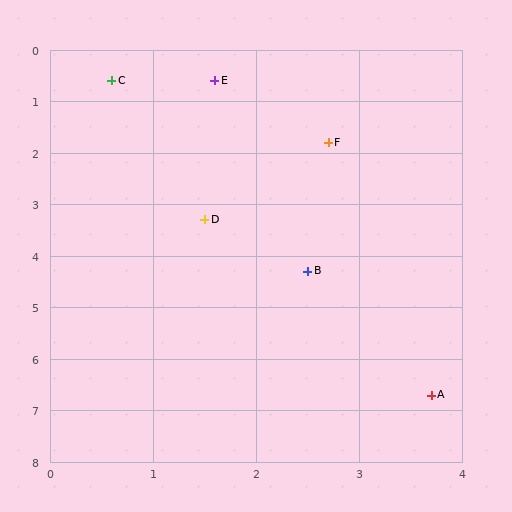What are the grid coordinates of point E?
Point E is at approximately (1.6, 0.6).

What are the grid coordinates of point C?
Point C is at approximately (0.6, 0.6).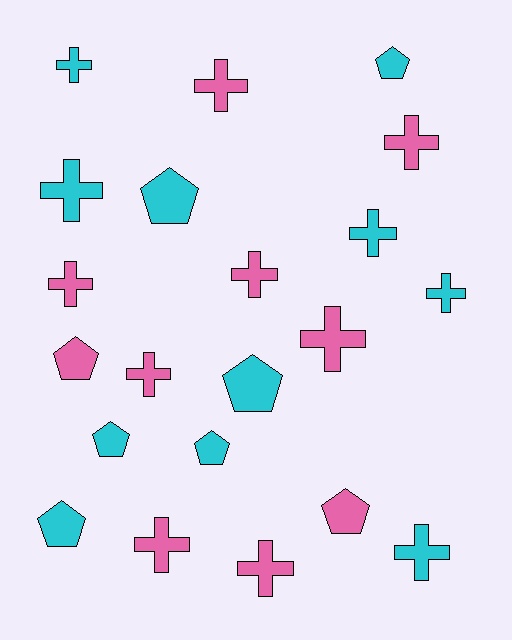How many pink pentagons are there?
There are 2 pink pentagons.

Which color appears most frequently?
Cyan, with 11 objects.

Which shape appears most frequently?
Cross, with 13 objects.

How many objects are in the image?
There are 21 objects.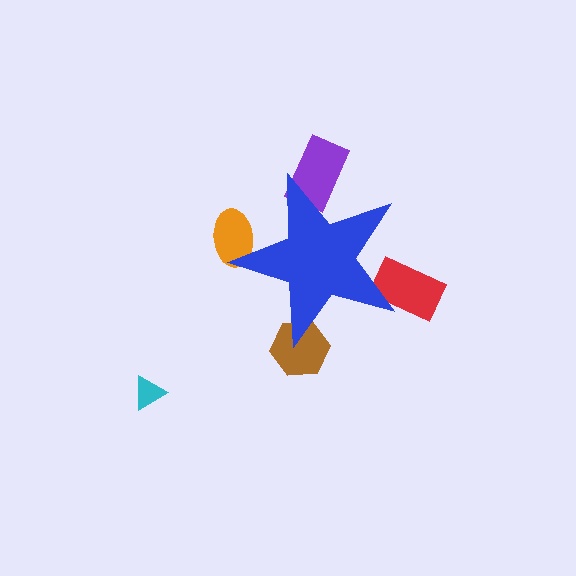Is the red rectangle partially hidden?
Yes, the red rectangle is partially hidden behind the blue star.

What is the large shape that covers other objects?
A blue star.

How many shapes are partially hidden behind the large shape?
4 shapes are partially hidden.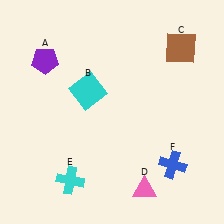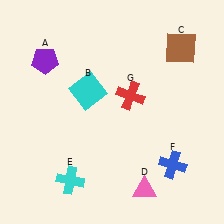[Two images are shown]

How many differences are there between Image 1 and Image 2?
There is 1 difference between the two images.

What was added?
A red cross (G) was added in Image 2.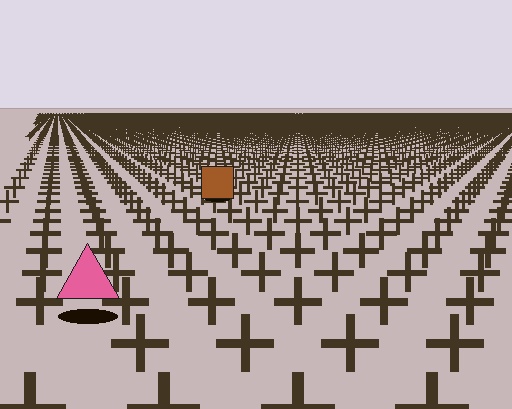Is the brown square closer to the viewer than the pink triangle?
No. The pink triangle is closer — you can tell from the texture gradient: the ground texture is coarser near it.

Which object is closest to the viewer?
The pink triangle is closest. The texture marks near it are larger and more spread out.